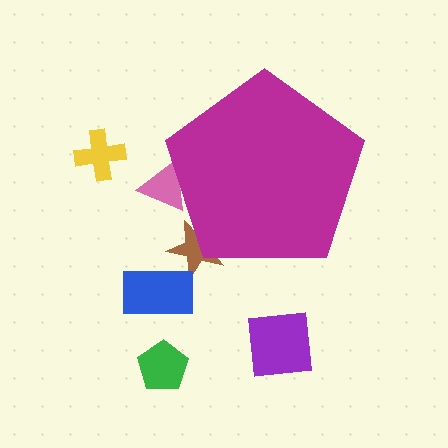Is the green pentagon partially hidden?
No, the green pentagon is fully visible.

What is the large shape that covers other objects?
A magenta pentagon.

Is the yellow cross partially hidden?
No, the yellow cross is fully visible.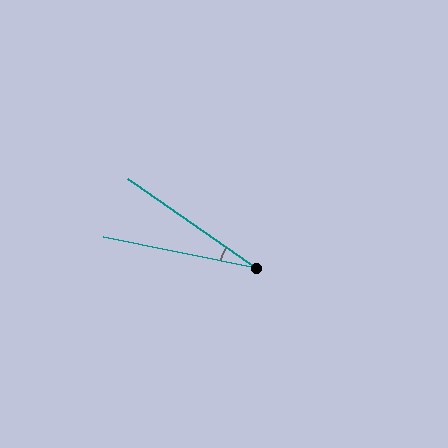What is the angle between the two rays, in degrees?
Approximately 23 degrees.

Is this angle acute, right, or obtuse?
It is acute.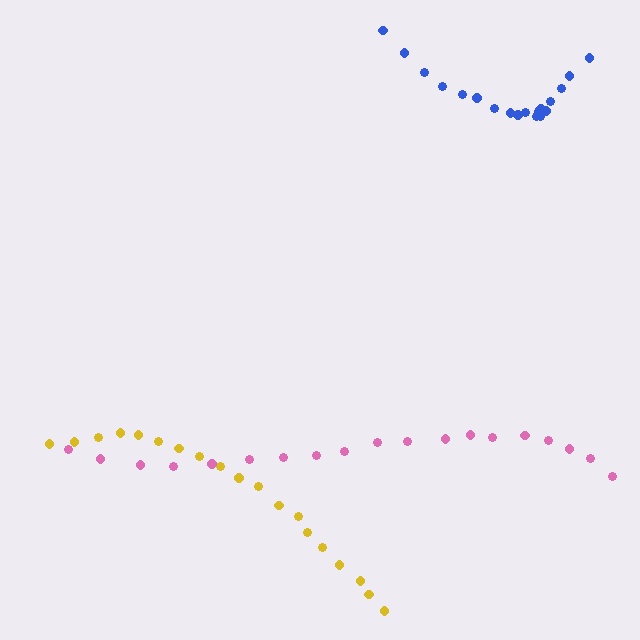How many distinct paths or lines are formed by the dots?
There are 3 distinct paths.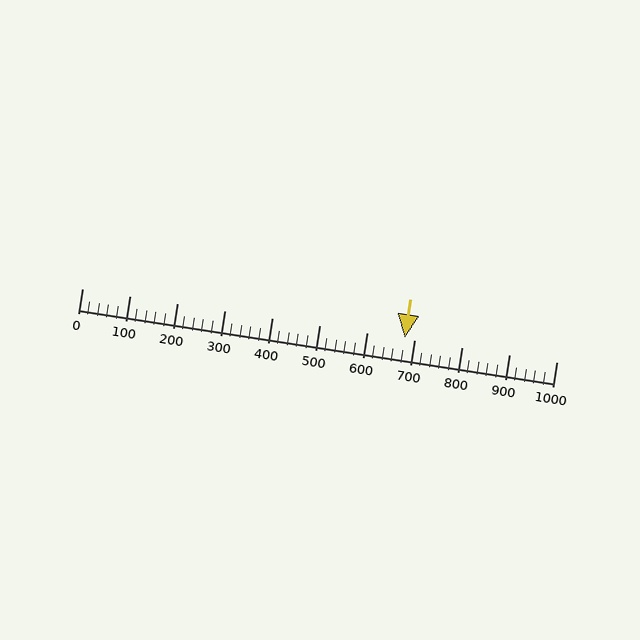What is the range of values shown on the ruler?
The ruler shows values from 0 to 1000.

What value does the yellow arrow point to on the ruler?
The yellow arrow points to approximately 680.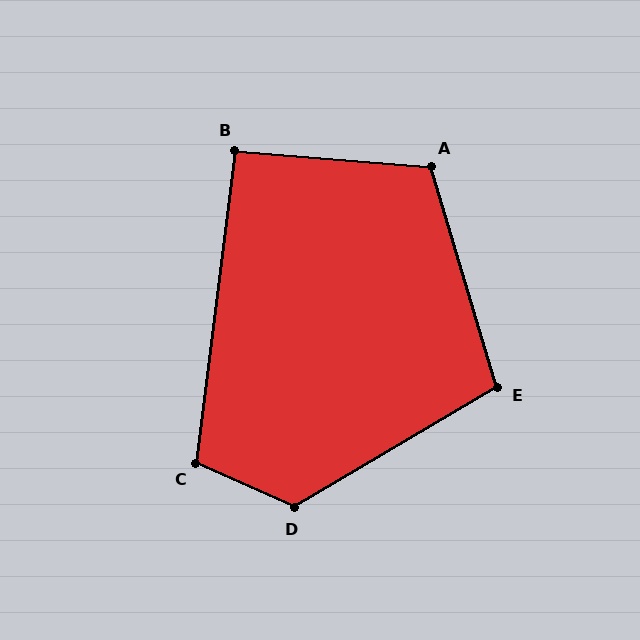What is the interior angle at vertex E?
Approximately 104 degrees (obtuse).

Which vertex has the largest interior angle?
D, at approximately 125 degrees.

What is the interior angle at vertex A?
Approximately 111 degrees (obtuse).